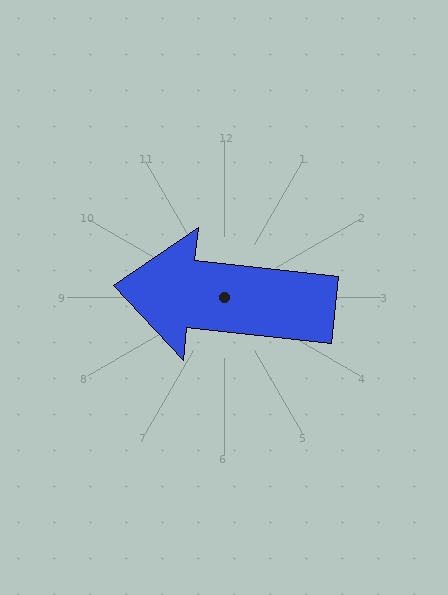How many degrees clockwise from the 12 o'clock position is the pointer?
Approximately 276 degrees.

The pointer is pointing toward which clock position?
Roughly 9 o'clock.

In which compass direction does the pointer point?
West.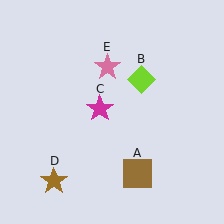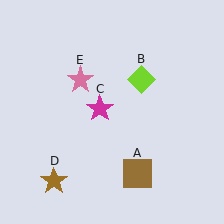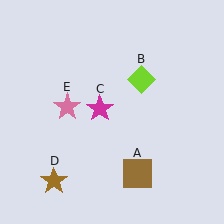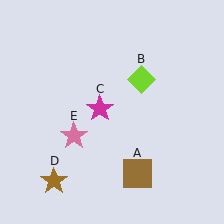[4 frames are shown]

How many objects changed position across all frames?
1 object changed position: pink star (object E).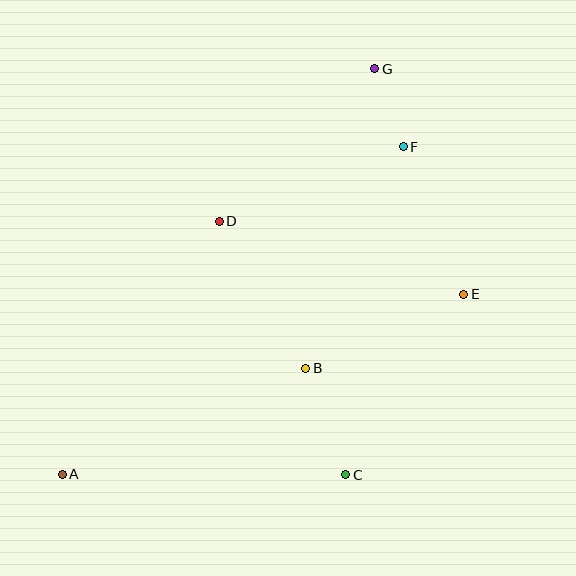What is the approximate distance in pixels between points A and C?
The distance between A and C is approximately 283 pixels.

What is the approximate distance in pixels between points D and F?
The distance between D and F is approximately 198 pixels.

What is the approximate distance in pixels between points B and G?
The distance between B and G is approximately 307 pixels.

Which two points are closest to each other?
Points F and G are closest to each other.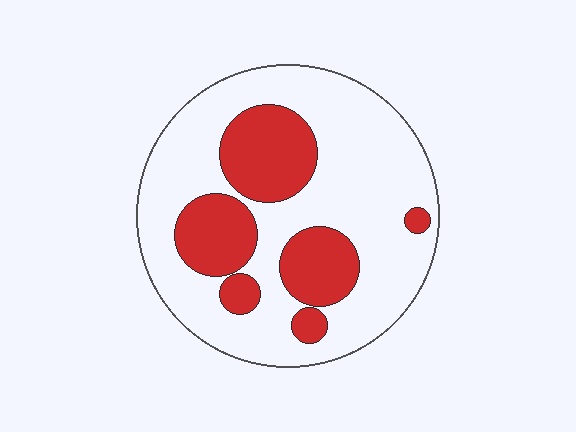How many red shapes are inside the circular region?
6.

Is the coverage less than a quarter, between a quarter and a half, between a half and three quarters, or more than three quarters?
Between a quarter and a half.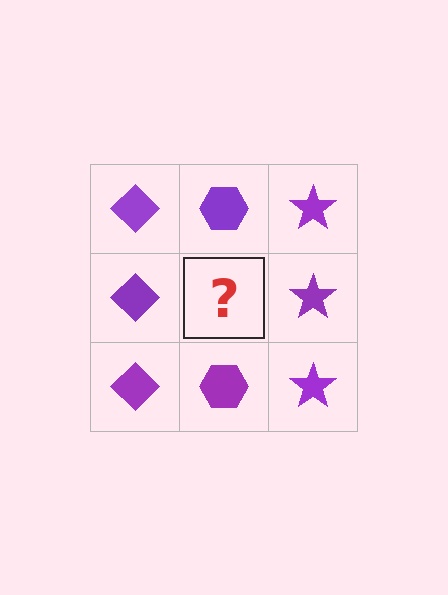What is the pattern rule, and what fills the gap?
The rule is that each column has a consistent shape. The gap should be filled with a purple hexagon.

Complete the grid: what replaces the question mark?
The question mark should be replaced with a purple hexagon.